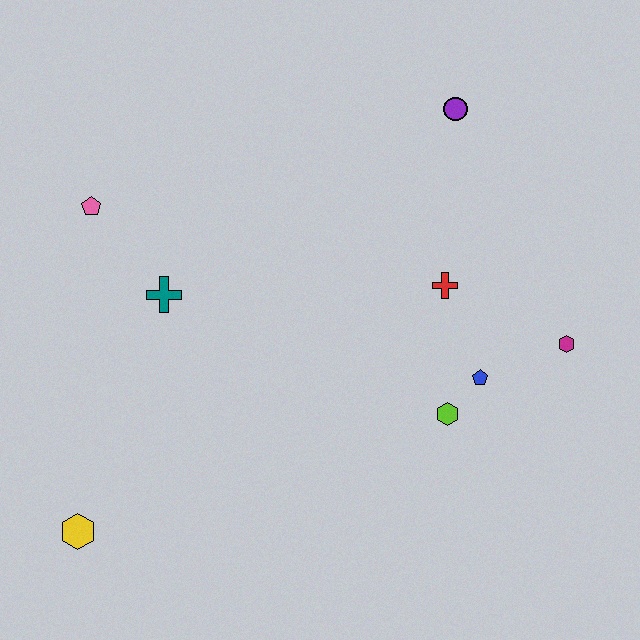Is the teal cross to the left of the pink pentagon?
No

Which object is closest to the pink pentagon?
The teal cross is closest to the pink pentagon.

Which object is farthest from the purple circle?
The yellow hexagon is farthest from the purple circle.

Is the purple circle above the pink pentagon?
Yes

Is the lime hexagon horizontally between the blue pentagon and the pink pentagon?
Yes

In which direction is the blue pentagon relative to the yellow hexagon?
The blue pentagon is to the right of the yellow hexagon.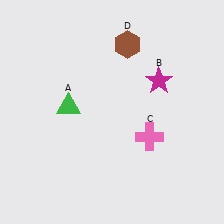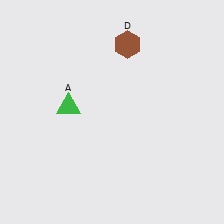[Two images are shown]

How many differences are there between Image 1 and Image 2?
There are 2 differences between the two images.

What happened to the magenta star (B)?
The magenta star (B) was removed in Image 2. It was in the top-right area of Image 1.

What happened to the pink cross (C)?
The pink cross (C) was removed in Image 2. It was in the bottom-right area of Image 1.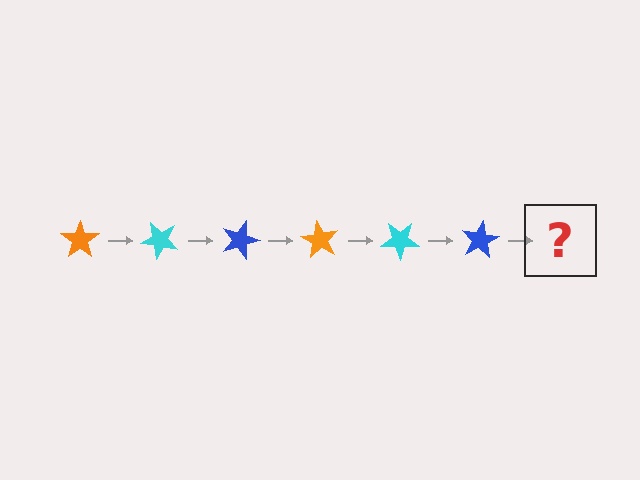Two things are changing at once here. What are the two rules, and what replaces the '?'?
The two rules are that it rotates 45 degrees each step and the color cycles through orange, cyan, and blue. The '?' should be an orange star, rotated 270 degrees from the start.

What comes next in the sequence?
The next element should be an orange star, rotated 270 degrees from the start.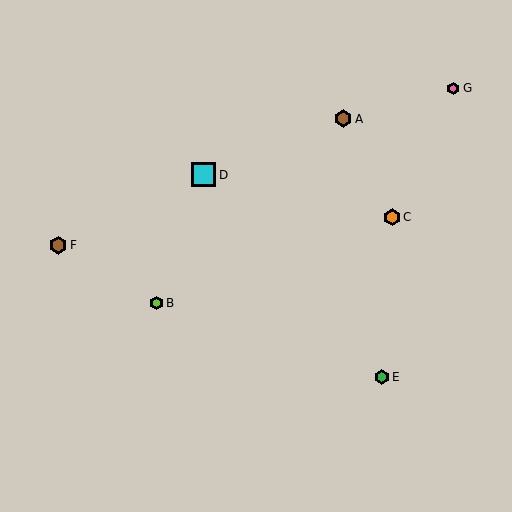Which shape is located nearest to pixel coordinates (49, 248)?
The brown hexagon (labeled F) at (58, 245) is nearest to that location.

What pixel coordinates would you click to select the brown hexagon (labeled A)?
Click at (343, 119) to select the brown hexagon A.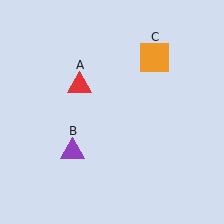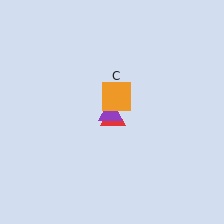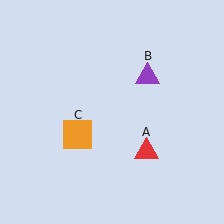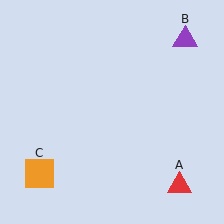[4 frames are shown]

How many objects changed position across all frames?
3 objects changed position: red triangle (object A), purple triangle (object B), orange square (object C).